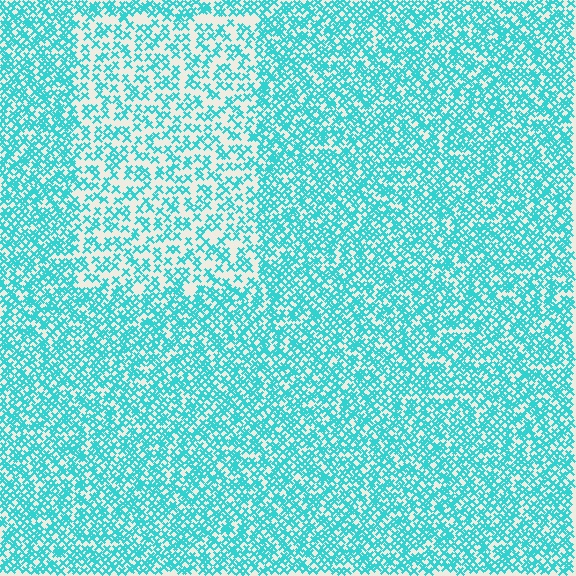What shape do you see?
I see a rectangle.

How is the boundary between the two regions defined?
The boundary is defined by a change in element density (approximately 1.9x ratio). All elements are the same color, size, and shape.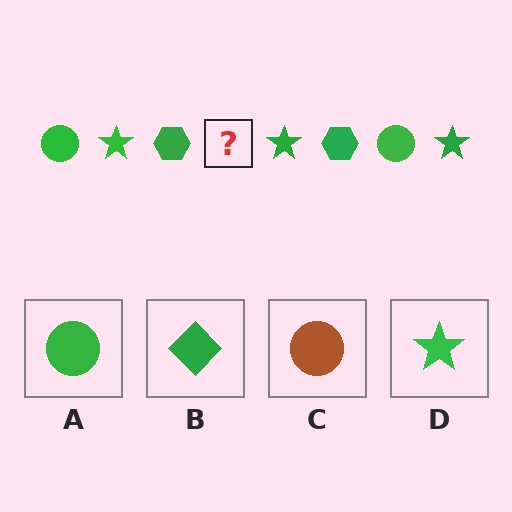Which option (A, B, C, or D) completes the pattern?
A.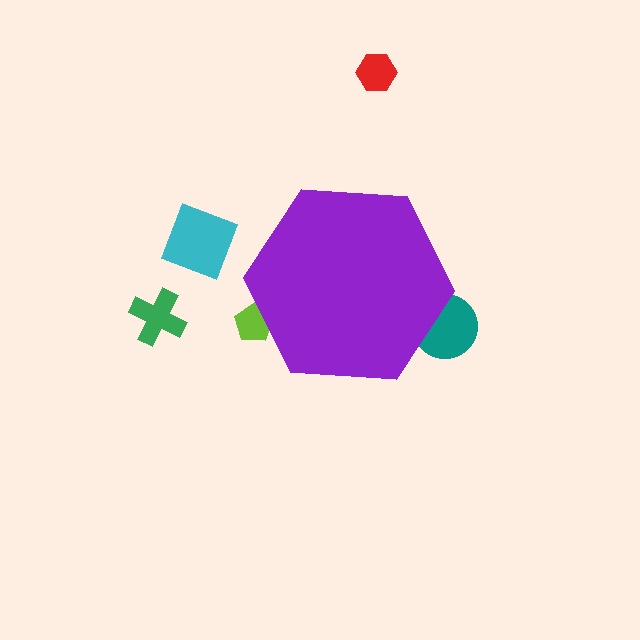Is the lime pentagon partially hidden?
Yes, the lime pentagon is partially hidden behind the purple hexagon.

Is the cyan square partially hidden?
No, the cyan square is fully visible.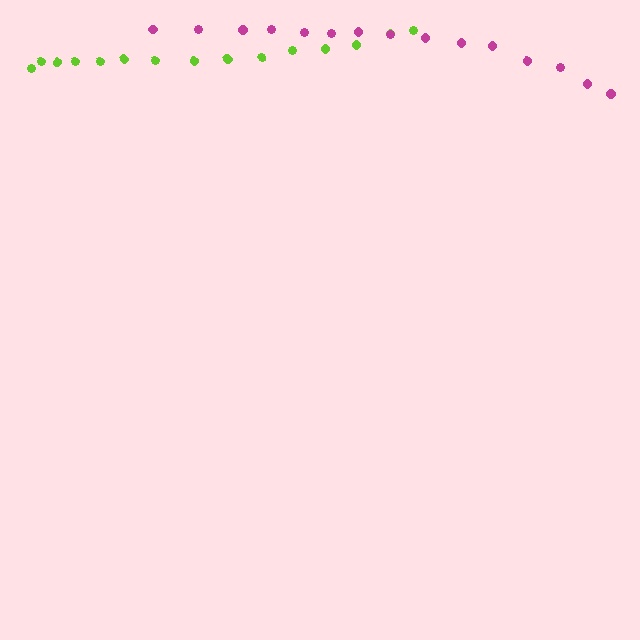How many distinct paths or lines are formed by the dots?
There are 2 distinct paths.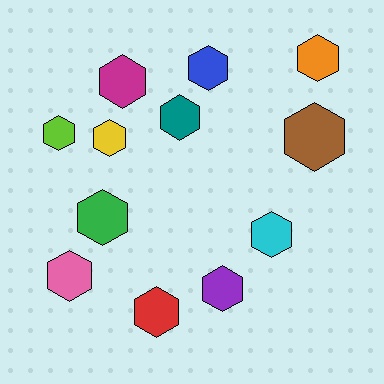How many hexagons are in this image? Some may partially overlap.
There are 12 hexagons.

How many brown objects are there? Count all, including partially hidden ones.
There is 1 brown object.